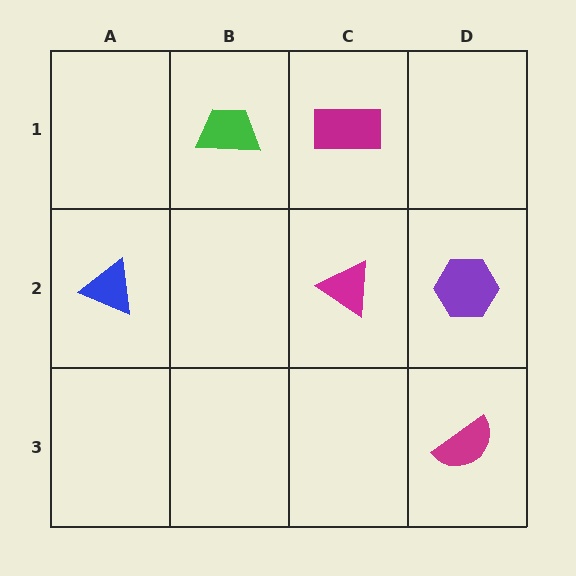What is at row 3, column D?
A magenta semicircle.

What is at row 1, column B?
A green trapezoid.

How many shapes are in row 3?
1 shape.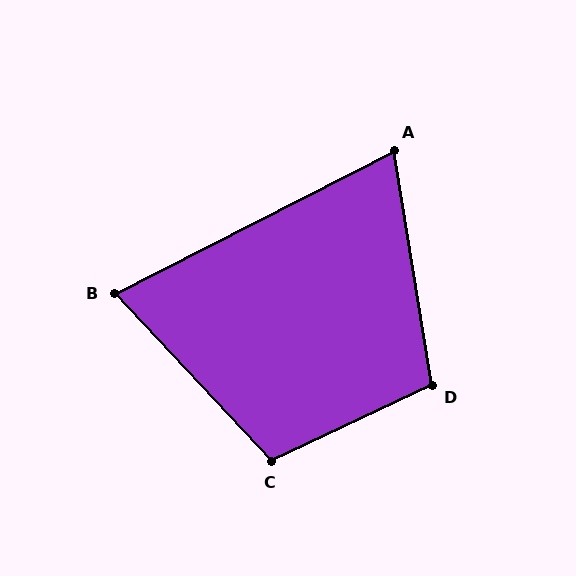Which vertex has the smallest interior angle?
A, at approximately 72 degrees.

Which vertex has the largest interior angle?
C, at approximately 108 degrees.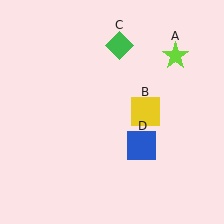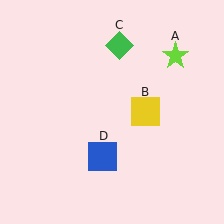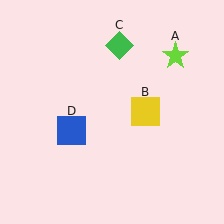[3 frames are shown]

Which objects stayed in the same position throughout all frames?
Lime star (object A) and yellow square (object B) and green diamond (object C) remained stationary.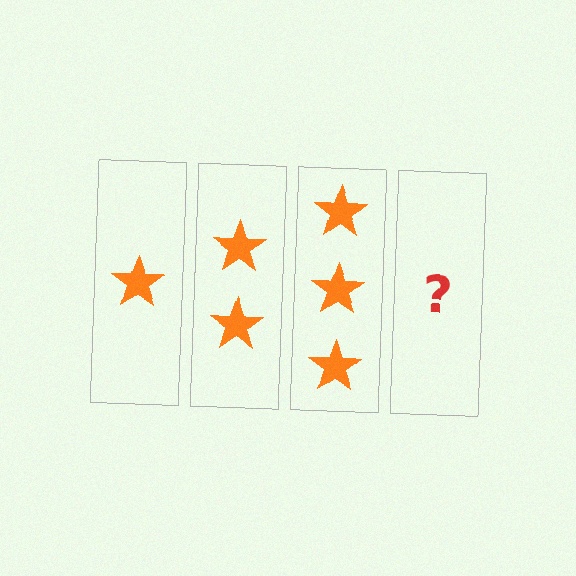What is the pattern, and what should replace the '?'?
The pattern is that each step adds one more star. The '?' should be 4 stars.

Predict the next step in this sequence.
The next step is 4 stars.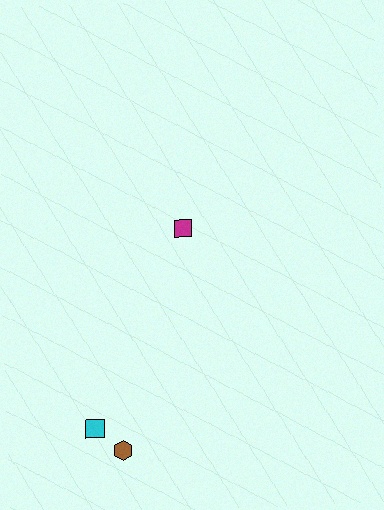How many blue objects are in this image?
There are no blue objects.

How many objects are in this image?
There are 3 objects.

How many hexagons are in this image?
There is 1 hexagon.